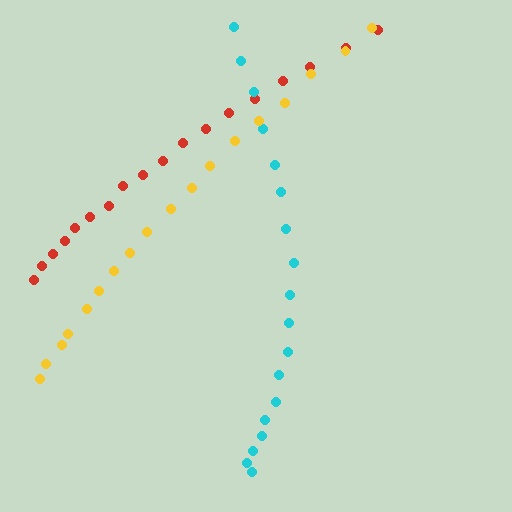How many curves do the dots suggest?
There are 3 distinct paths.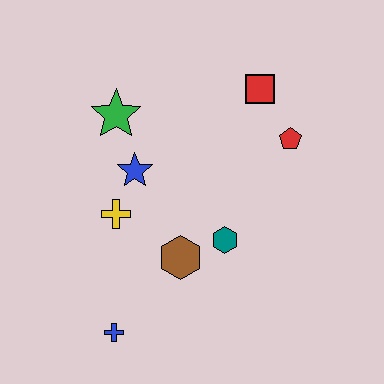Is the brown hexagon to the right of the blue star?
Yes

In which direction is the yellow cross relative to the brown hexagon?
The yellow cross is to the left of the brown hexagon.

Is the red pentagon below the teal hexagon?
No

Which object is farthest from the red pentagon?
The blue cross is farthest from the red pentagon.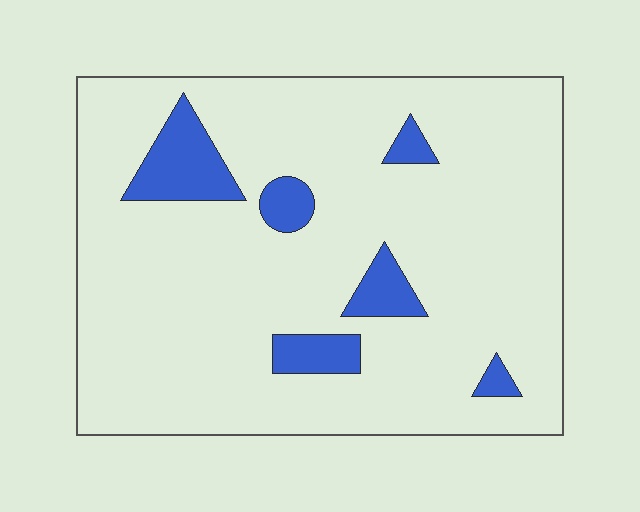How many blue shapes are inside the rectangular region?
6.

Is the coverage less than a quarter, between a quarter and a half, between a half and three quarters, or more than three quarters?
Less than a quarter.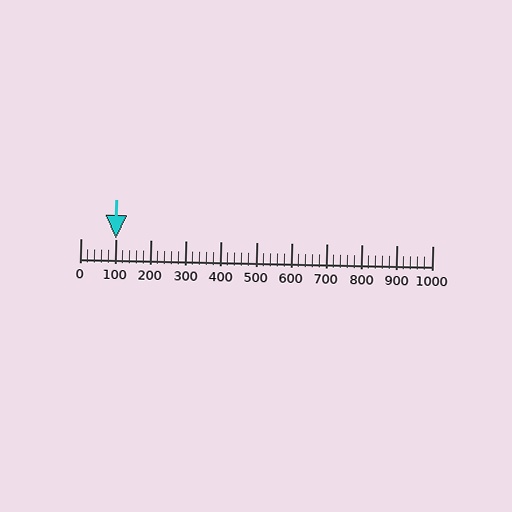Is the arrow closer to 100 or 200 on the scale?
The arrow is closer to 100.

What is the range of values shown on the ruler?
The ruler shows values from 0 to 1000.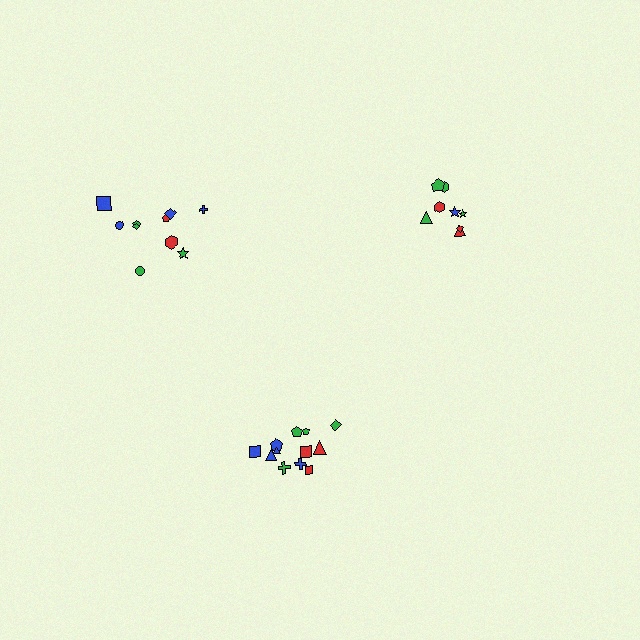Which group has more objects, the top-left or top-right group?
The top-left group.